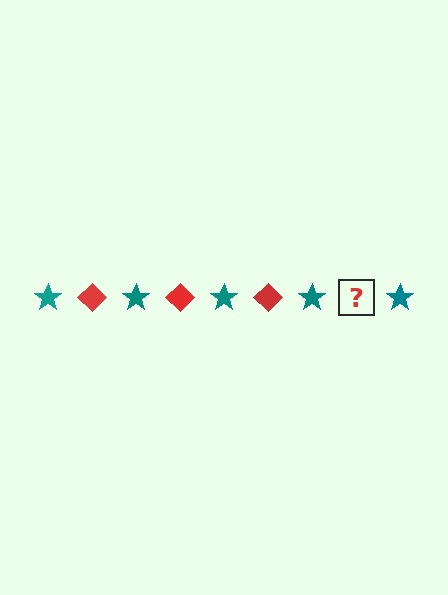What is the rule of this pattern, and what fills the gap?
The rule is that the pattern alternates between teal star and red diamond. The gap should be filled with a red diamond.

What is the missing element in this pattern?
The missing element is a red diamond.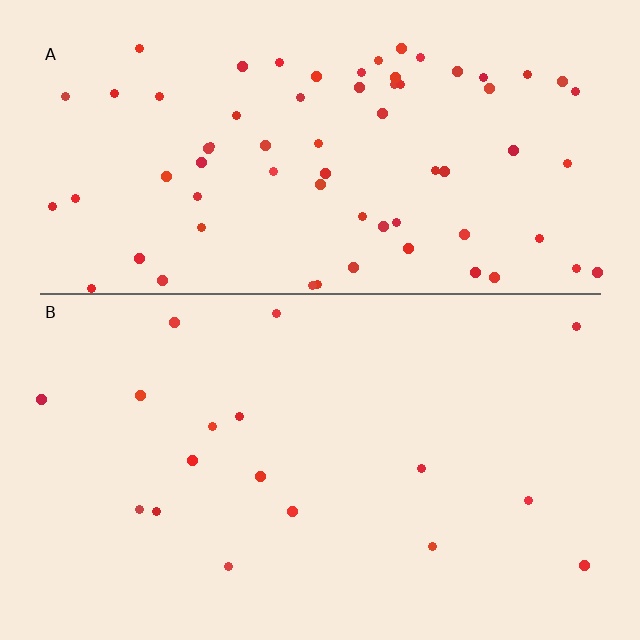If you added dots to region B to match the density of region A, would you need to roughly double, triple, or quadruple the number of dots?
Approximately quadruple.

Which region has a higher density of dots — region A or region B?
A (the top).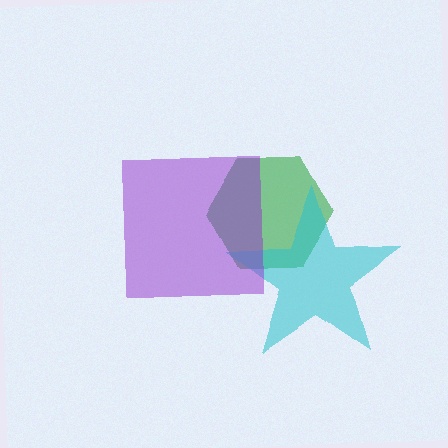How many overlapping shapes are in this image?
There are 3 overlapping shapes in the image.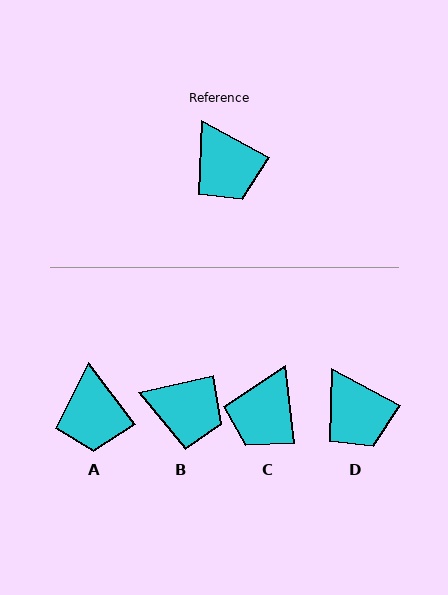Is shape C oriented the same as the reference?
No, it is off by about 55 degrees.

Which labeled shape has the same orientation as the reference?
D.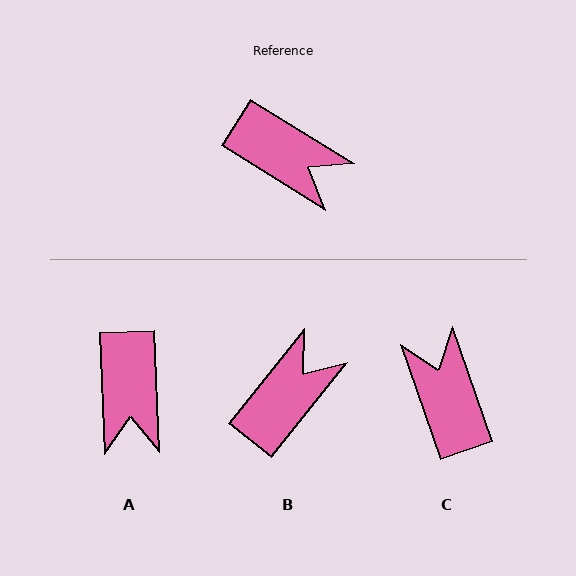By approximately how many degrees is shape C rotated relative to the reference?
Approximately 141 degrees counter-clockwise.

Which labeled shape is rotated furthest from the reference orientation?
C, about 141 degrees away.